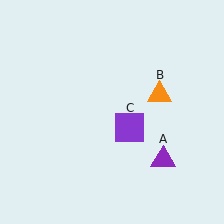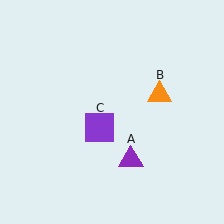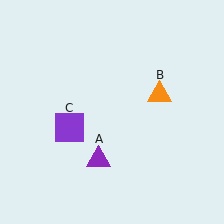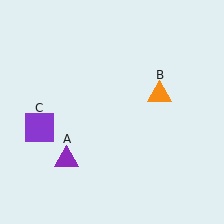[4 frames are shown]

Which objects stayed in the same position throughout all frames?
Orange triangle (object B) remained stationary.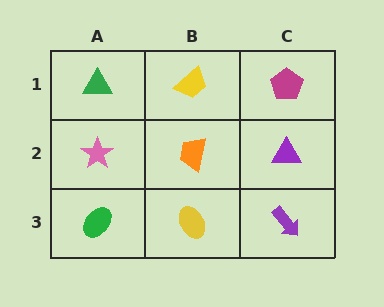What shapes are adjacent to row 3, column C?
A purple triangle (row 2, column C), a yellow ellipse (row 3, column B).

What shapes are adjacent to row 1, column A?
A pink star (row 2, column A), a yellow trapezoid (row 1, column B).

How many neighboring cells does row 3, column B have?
3.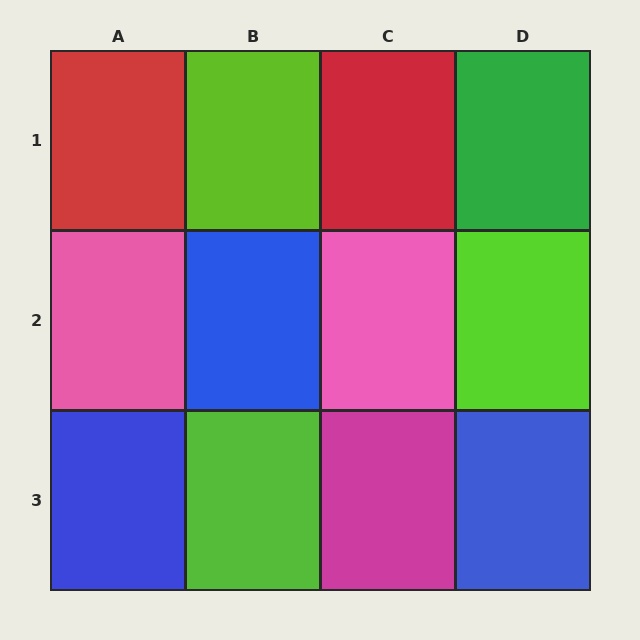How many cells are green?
1 cell is green.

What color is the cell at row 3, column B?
Lime.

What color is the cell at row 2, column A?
Pink.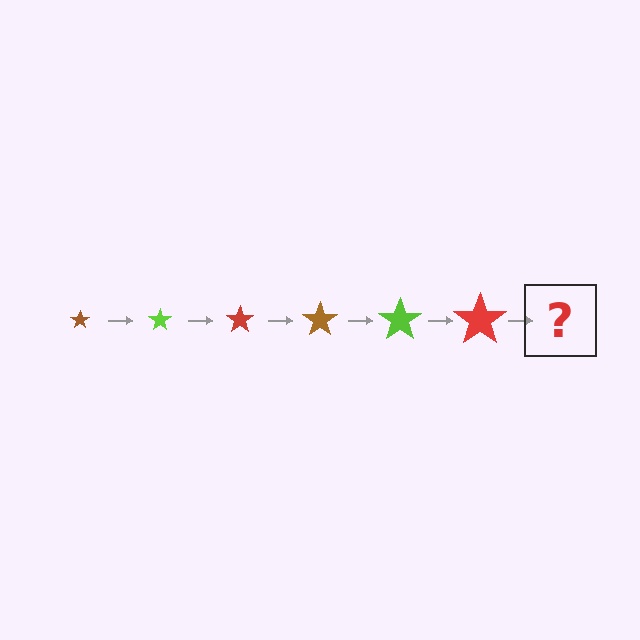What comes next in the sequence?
The next element should be a brown star, larger than the previous one.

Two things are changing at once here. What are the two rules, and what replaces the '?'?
The two rules are that the star grows larger each step and the color cycles through brown, lime, and red. The '?' should be a brown star, larger than the previous one.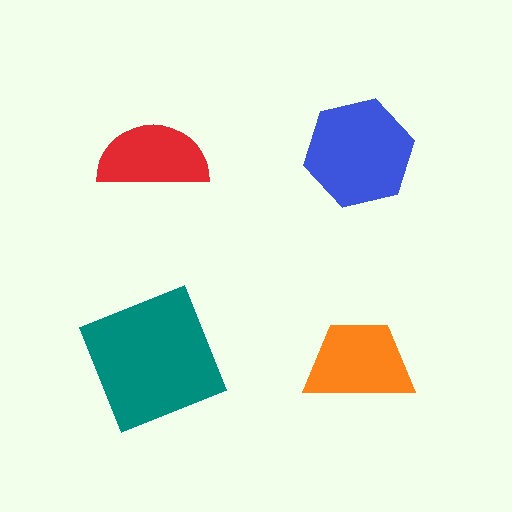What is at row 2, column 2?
An orange trapezoid.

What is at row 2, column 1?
A teal square.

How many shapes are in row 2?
2 shapes.